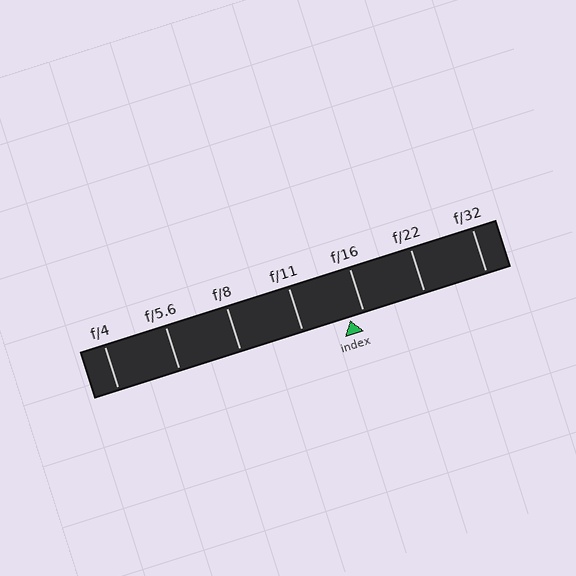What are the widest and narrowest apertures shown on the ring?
The widest aperture shown is f/4 and the narrowest is f/32.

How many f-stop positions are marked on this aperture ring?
There are 7 f-stop positions marked.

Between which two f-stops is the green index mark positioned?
The index mark is between f/11 and f/16.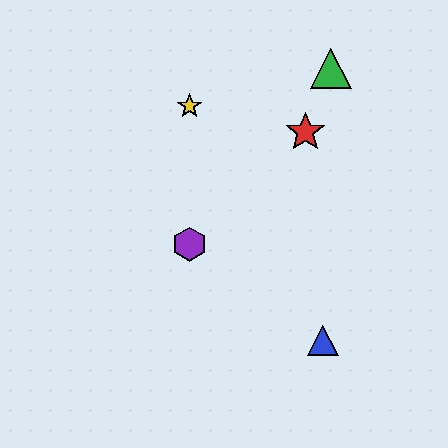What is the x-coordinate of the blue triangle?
The blue triangle is at x≈323.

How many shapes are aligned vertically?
2 shapes (the yellow star, the purple hexagon) are aligned vertically.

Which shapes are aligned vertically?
The yellow star, the purple hexagon are aligned vertically.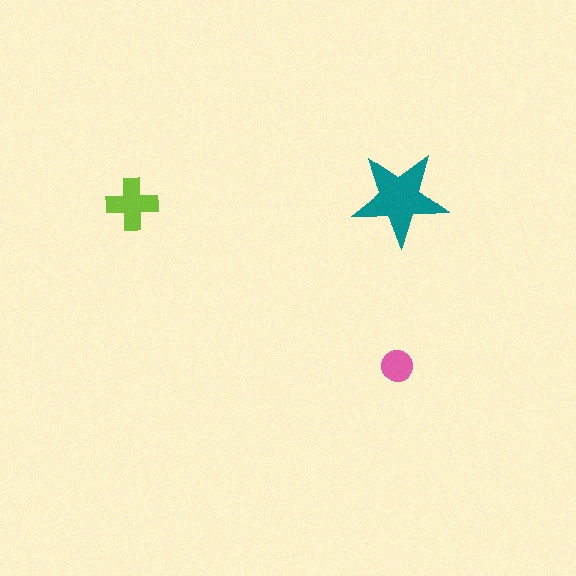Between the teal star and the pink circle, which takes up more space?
The teal star.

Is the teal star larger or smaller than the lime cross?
Larger.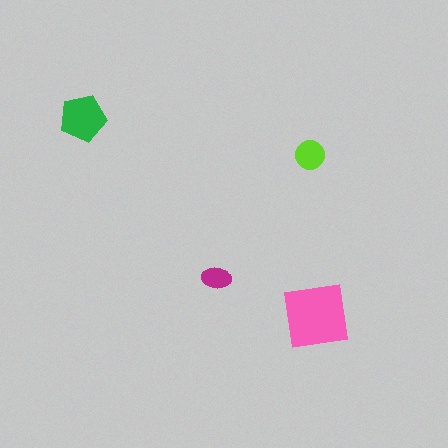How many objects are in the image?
There are 4 objects in the image.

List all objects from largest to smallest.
The pink square, the green pentagon, the lime circle, the magenta ellipse.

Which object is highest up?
The green pentagon is topmost.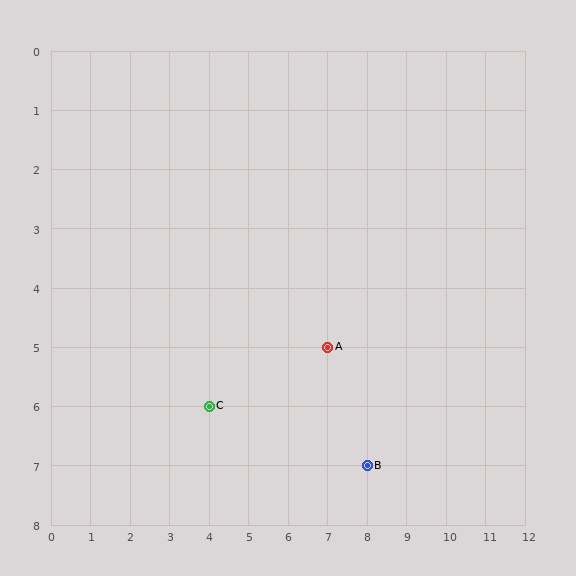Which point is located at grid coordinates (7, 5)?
Point A is at (7, 5).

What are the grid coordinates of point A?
Point A is at grid coordinates (7, 5).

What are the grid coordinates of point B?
Point B is at grid coordinates (8, 7).